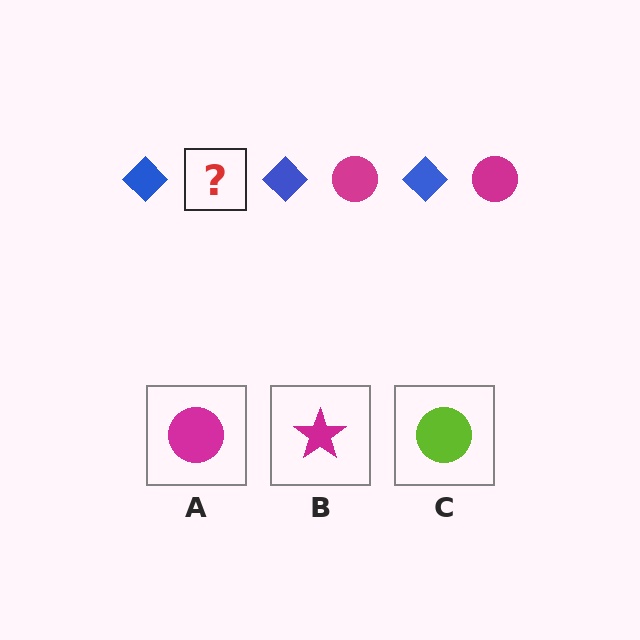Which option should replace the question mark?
Option A.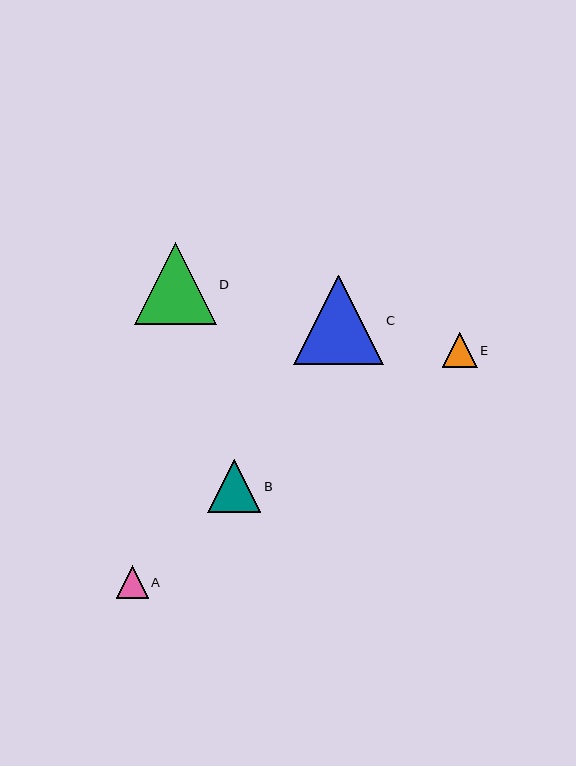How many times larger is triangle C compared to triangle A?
Triangle C is approximately 2.8 times the size of triangle A.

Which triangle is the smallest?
Triangle A is the smallest with a size of approximately 32 pixels.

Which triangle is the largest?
Triangle C is the largest with a size of approximately 89 pixels.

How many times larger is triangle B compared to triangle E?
Triangle B is approximately 1.5 times the size of triangle E.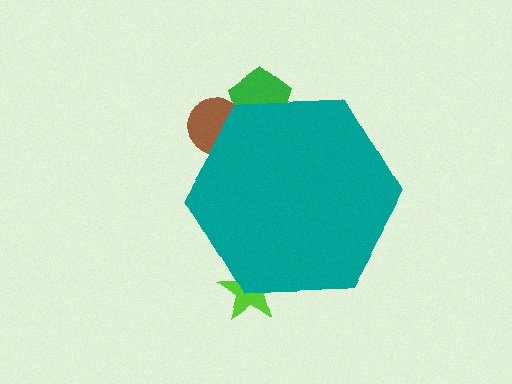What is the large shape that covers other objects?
A teal hexagon.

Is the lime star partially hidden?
Yes, the lime star is partially hidden behind the teal hexagon.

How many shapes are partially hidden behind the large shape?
3 shapes are partially hidden.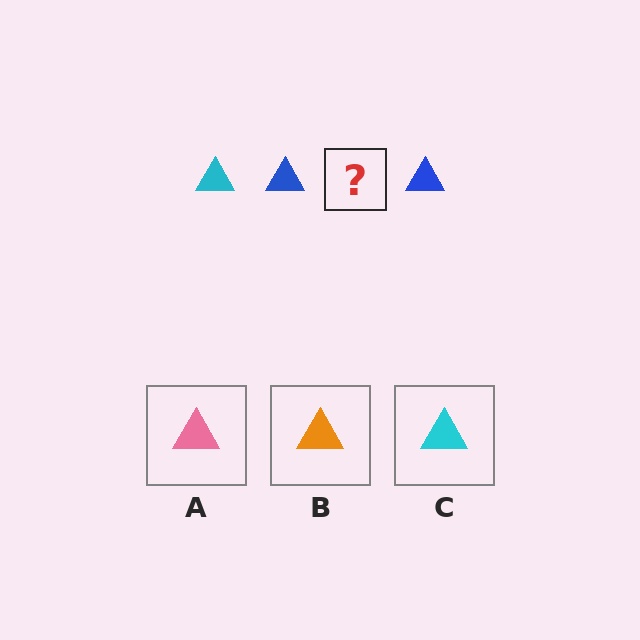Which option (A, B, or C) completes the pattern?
C.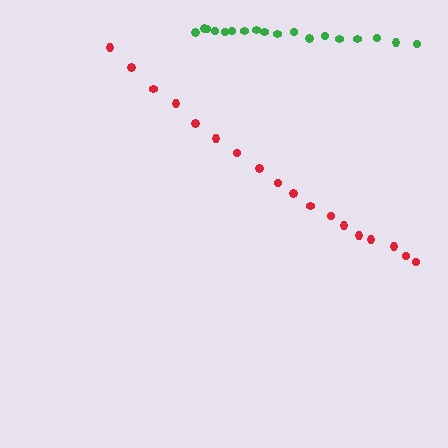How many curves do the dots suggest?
There are 2 distinct paths.